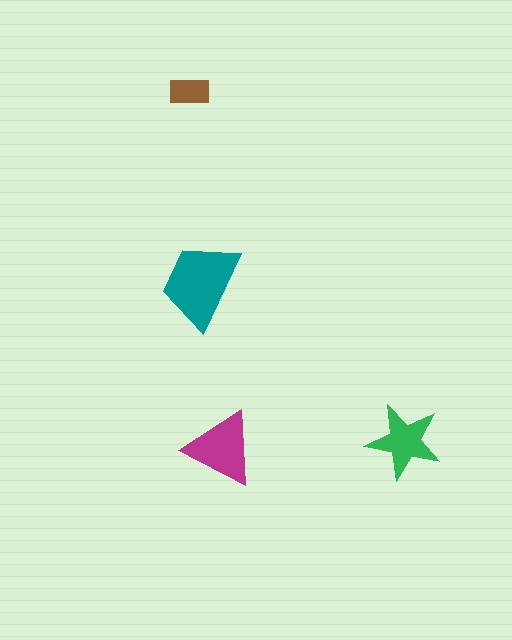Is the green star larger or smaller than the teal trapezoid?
Smaller.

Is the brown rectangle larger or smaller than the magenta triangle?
Smaller.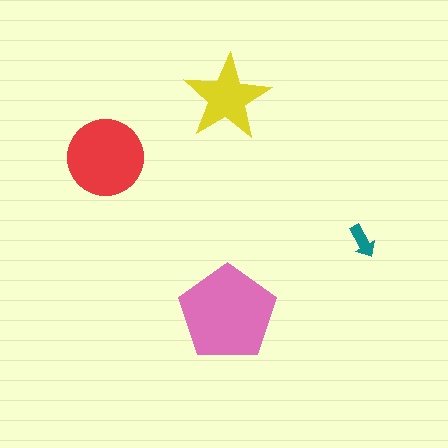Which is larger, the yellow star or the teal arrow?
The yellow star.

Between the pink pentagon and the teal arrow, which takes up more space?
The pink pentagon.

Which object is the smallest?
The teal arrow.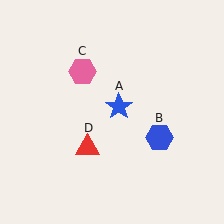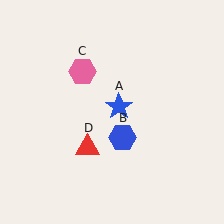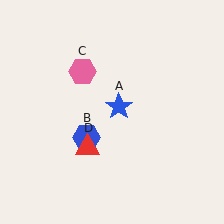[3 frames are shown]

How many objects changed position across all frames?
1 object changed position: blue hexagon (object B).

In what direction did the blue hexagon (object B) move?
The blue hexagon (object B) moved left.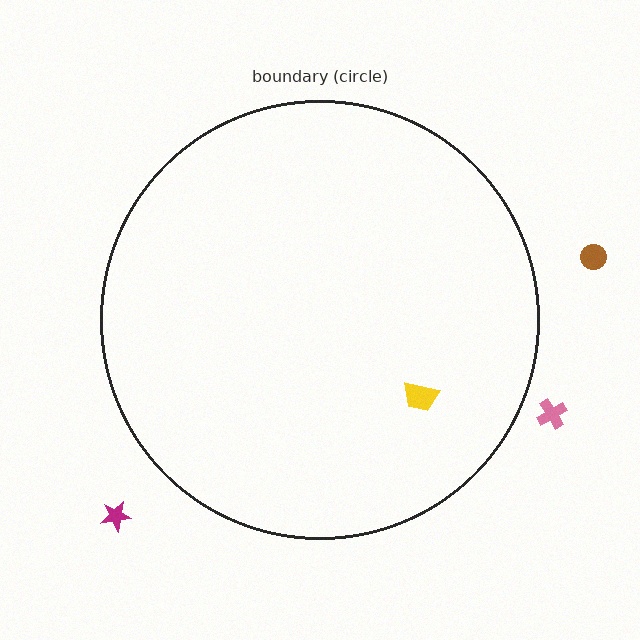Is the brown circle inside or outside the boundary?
Outside.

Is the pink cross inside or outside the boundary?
Outside.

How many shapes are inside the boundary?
1 inside, 3 outside.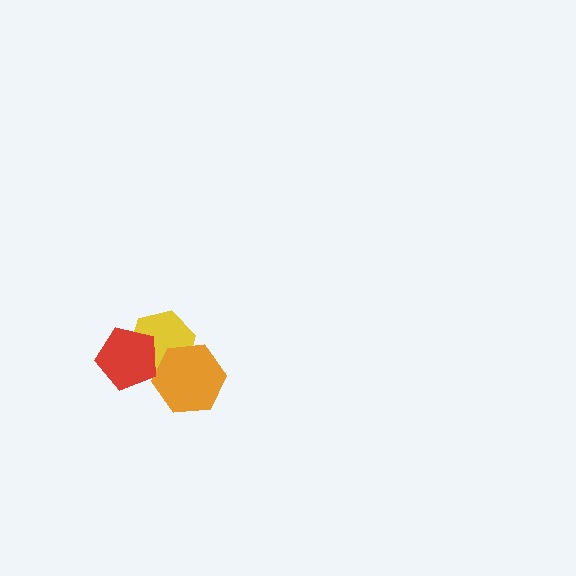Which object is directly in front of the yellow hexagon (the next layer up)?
The orange hexagon is directly in front of the yellow hexagon.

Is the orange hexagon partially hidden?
No, no other shape covers it.